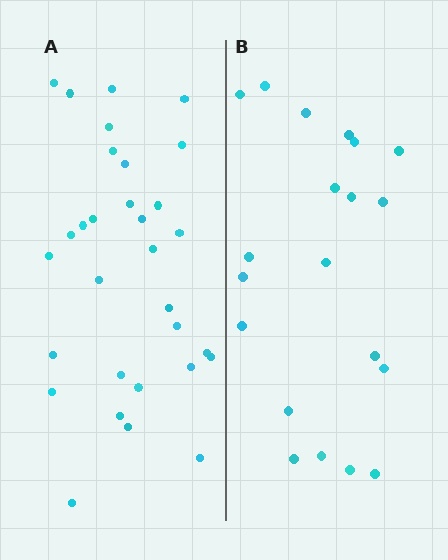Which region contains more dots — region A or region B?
Region A (the left region) has more dots.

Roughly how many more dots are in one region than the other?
Region A has roughly 12 or so more dots than region B.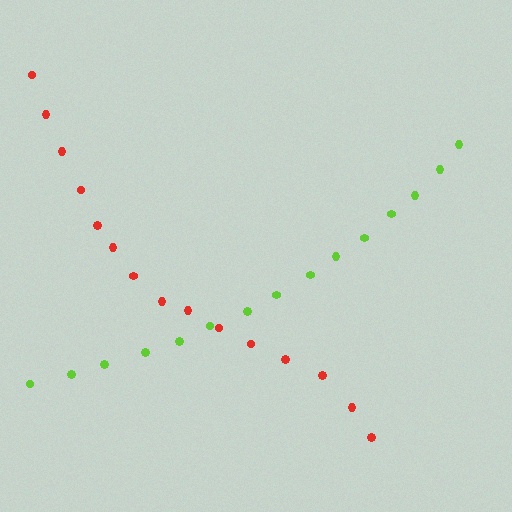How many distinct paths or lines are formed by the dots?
There are 2 distinct paths.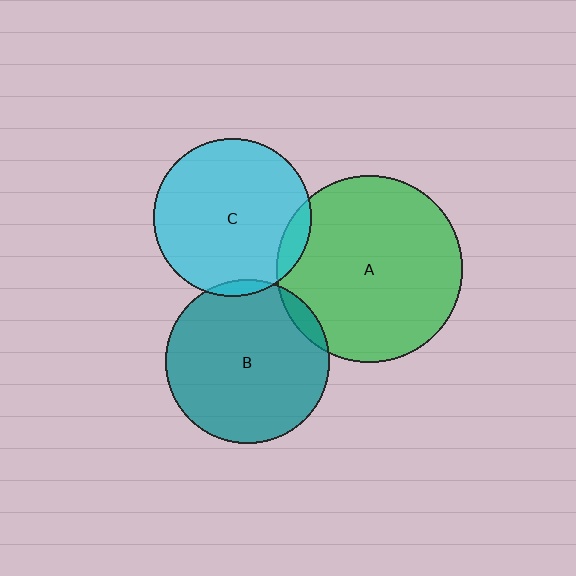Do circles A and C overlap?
Yes.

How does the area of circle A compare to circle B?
Approximately 1.3 times.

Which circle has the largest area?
Circle A (green).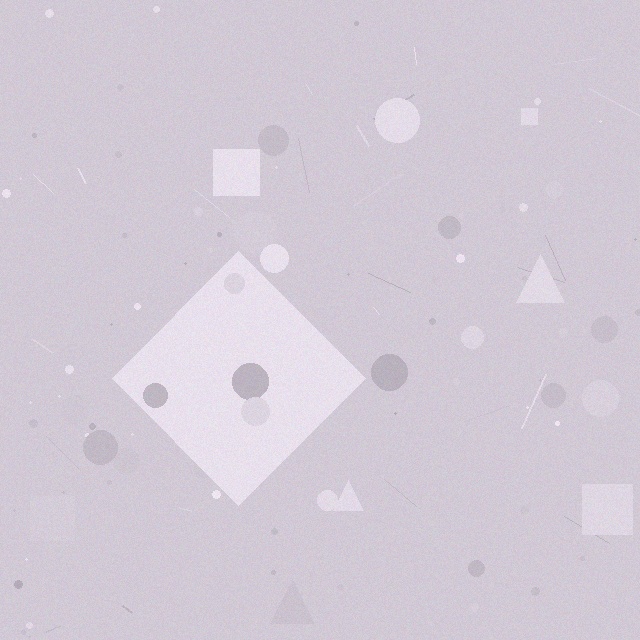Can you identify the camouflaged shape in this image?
The camouflaged shape is a diamond.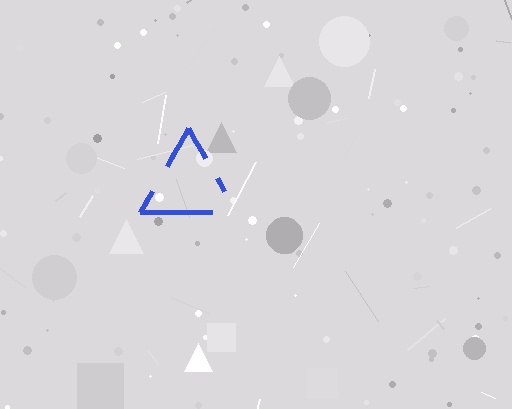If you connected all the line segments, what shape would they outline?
They would outline a triangle.